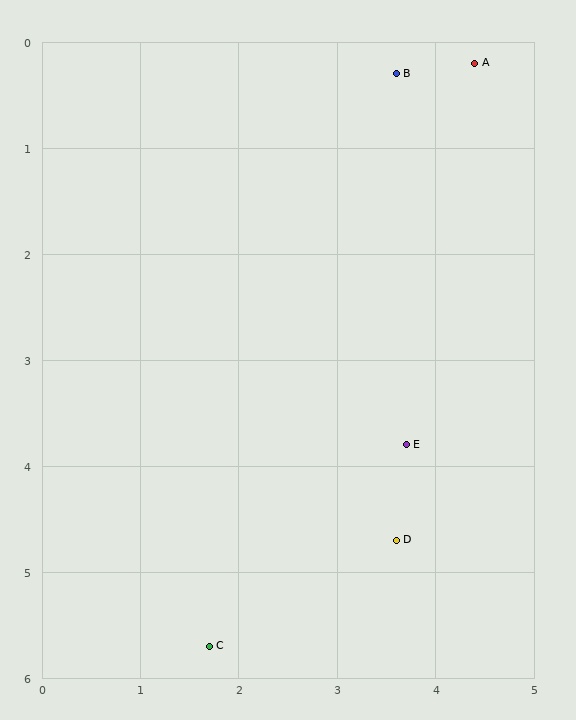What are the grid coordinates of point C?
Point C is at approximately (1.7, 5.7).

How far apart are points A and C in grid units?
Points A and C are about 6.1 grid units apart.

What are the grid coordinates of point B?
Point B is at approximately (3.6, 0.3).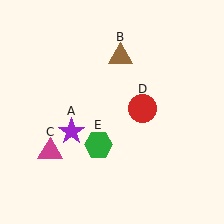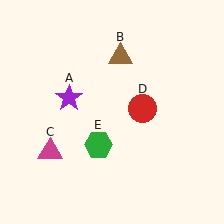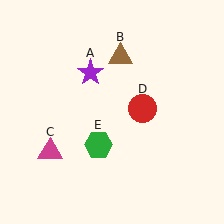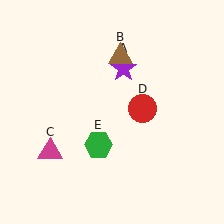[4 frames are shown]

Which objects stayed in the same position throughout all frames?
Brown triangle (object B) and magenta triangle (object C) and red circle (object D) and green hexagon (object E) remained stationary.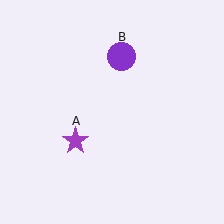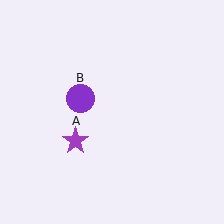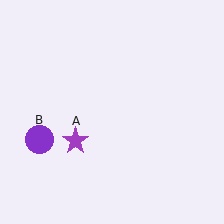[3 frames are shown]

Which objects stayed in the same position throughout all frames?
Purple star (object A) remained stationary.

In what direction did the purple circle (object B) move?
The purple circle (object B) moved down and to the left.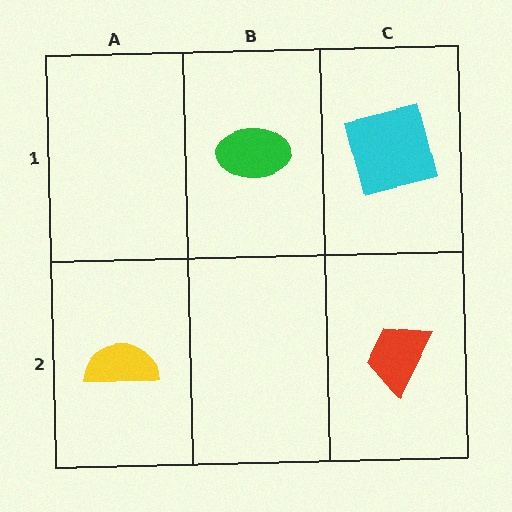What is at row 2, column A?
A yellow semicircle.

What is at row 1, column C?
A cyan square.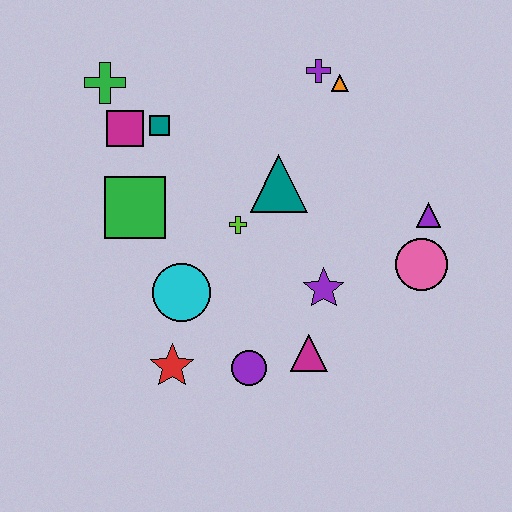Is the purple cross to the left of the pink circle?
Yes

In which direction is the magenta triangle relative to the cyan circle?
The magenta triangle is to the right of the cyan circle.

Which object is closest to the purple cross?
The orange triangle is closest to the purple cross.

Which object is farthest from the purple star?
The green cross is farthest from the purple star.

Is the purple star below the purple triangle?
Yes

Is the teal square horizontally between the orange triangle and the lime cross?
No